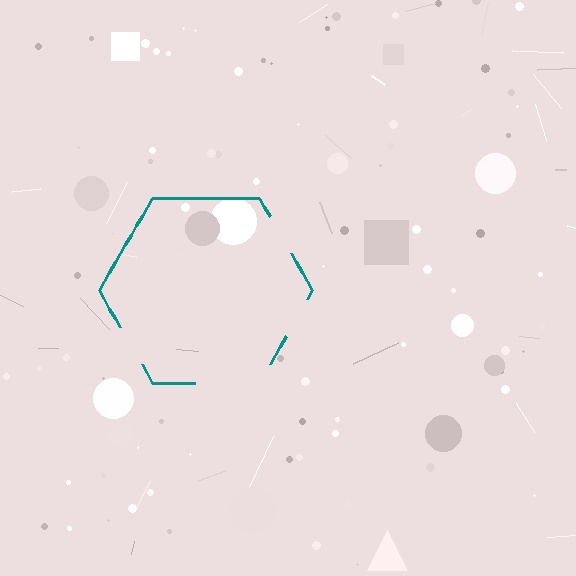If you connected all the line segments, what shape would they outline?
They would outline a hexagon.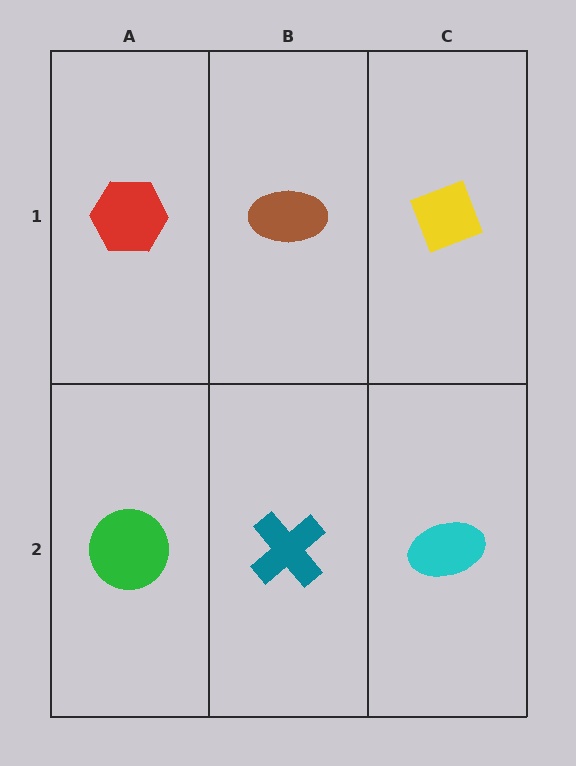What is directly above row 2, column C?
A yellow diamond.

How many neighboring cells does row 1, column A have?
2.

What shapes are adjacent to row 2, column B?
A brown ellipse (row 1, column B), a green circle (row 2, column A), a cyan ellipse (row 2, column C).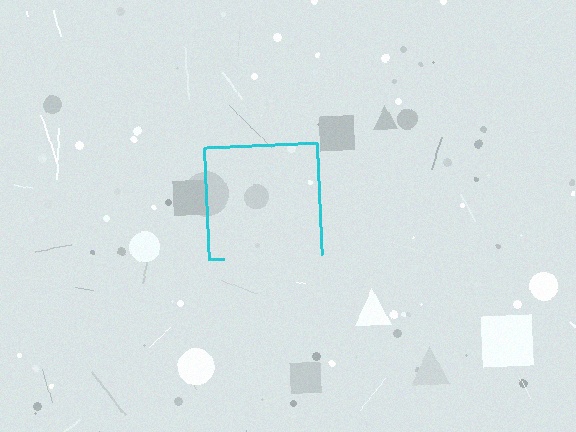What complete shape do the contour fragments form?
The contour fragments form a square.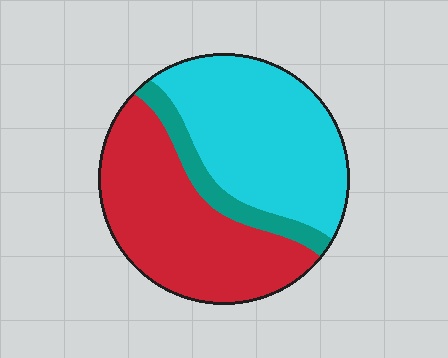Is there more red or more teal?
Red.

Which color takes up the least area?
Teal, at roughly 10%.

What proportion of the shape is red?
Red covers 45% of the shape.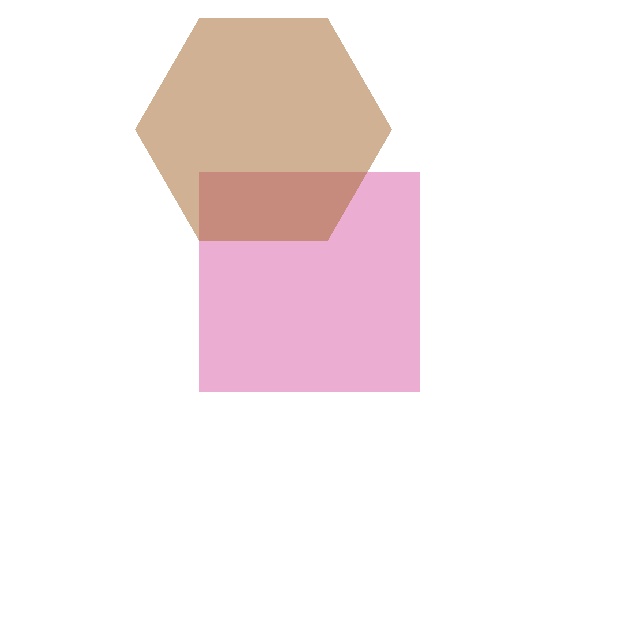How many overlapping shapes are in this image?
There are 2 overlapping shapes in the image.